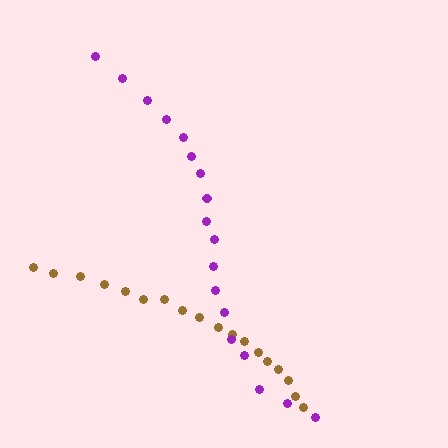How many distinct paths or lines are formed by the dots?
There are 2 distinct paths.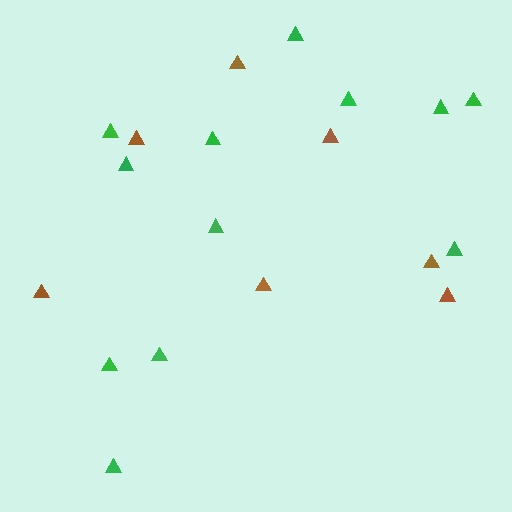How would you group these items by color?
There are 2 groups: one group of brown triangles (7) and one group of green triangles (12).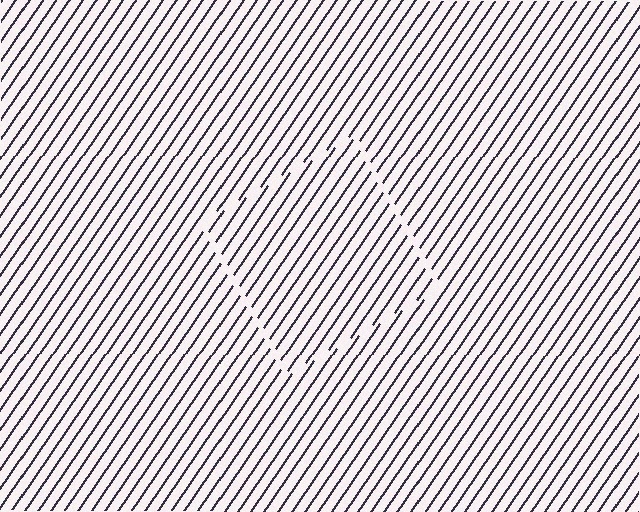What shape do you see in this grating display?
An illusory square. The interior of the shape contains the same grating, shifted by half a period — the contour is defined by the phase discontinuity where line-ends from the inner and outer gratings abut.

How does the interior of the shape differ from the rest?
The interior of the shape contains the same grating, shifted by half a period — the contour is defined by the phase discontinuity where line-ends from the inner and outer gratings abut.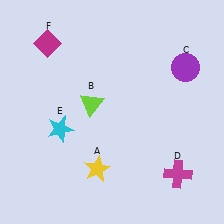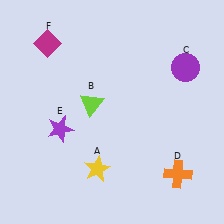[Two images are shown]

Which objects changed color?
D changed from magenta to orange. E changed from cyan to purple.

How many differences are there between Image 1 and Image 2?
There are 2 differences between the two images.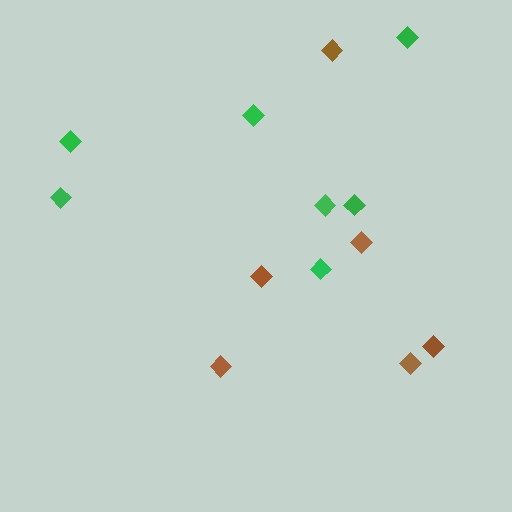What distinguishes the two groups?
There are 2 groups: one group of brown diamonds (6) and one group of green diamonds (7).